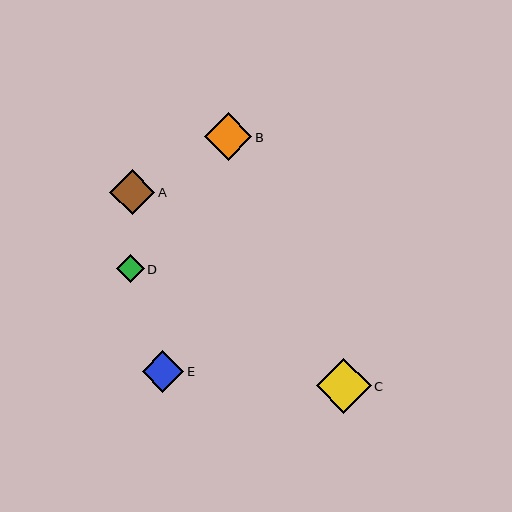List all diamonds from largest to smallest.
From largest to smallest: C, B, A, E, D.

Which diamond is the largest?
Diamond C is the largest with a size of approximately 55 pixels.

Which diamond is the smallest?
Diamond D is the smallest with a size of approximately 28 pixels.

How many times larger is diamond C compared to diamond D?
Diamond C is approximately 2.0 times the size of diamond D.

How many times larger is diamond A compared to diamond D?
Diamond A is approximately 1.6 times the size of diamond D.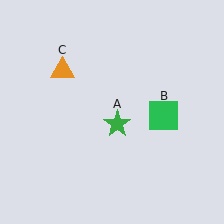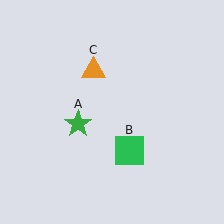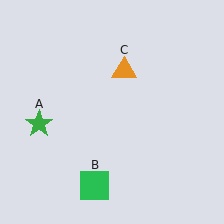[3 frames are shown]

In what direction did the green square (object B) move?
The green square (object B) moved down and to the left.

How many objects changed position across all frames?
3 objects changed position: green star (object A), green square (object B), orange triangle (object C).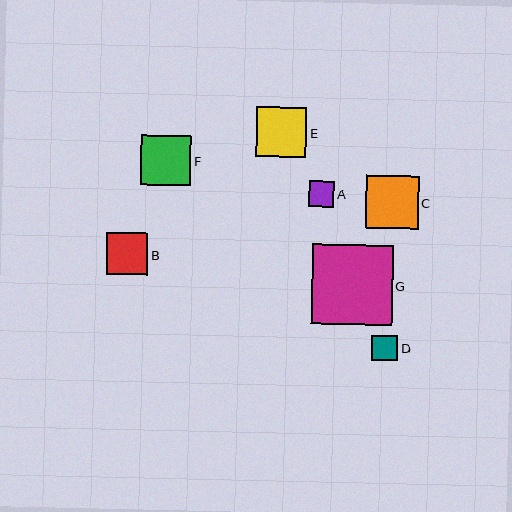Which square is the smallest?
Square A is the smallest with a size of approximately 26 pixels.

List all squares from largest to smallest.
From largest to smallest: G, C, E, F, B, D, A.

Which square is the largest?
Square G is the largest with a size of approximately 81 pixels.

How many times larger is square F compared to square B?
Square F is approximately 1.2 times the size of square B.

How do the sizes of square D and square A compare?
Square D and square A are approximately the same size.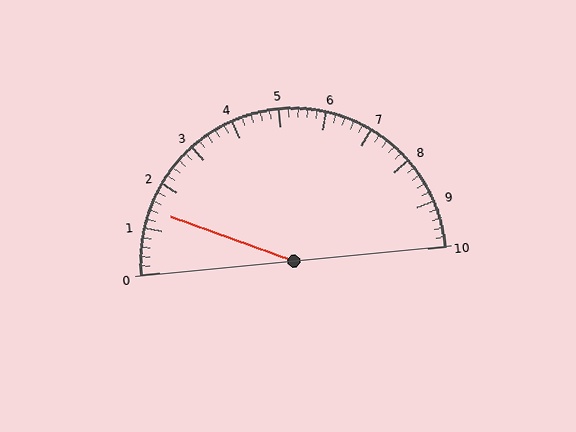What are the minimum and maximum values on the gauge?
The gauge ranges from 0 to 10.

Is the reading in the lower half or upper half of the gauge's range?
The reading is in the lower half of the range (0 to 10).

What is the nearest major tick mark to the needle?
The nearest major tick mark is 1.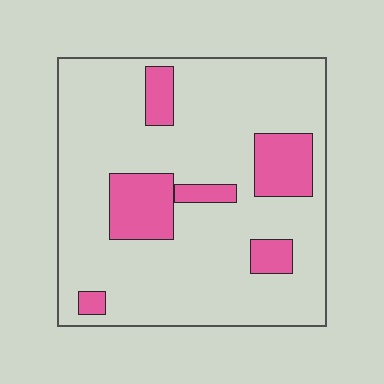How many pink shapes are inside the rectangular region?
6.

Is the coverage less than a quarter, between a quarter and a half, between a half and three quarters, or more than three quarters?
Less than a quarter.